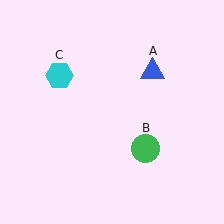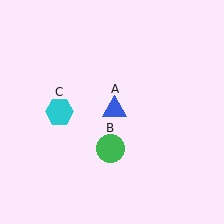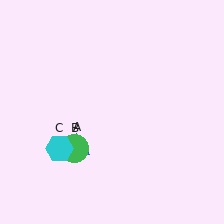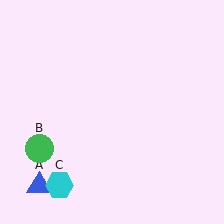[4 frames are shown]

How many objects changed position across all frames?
3 objects changed position: blue triangle (object A), green circle (object B), cyan hexagon (object C).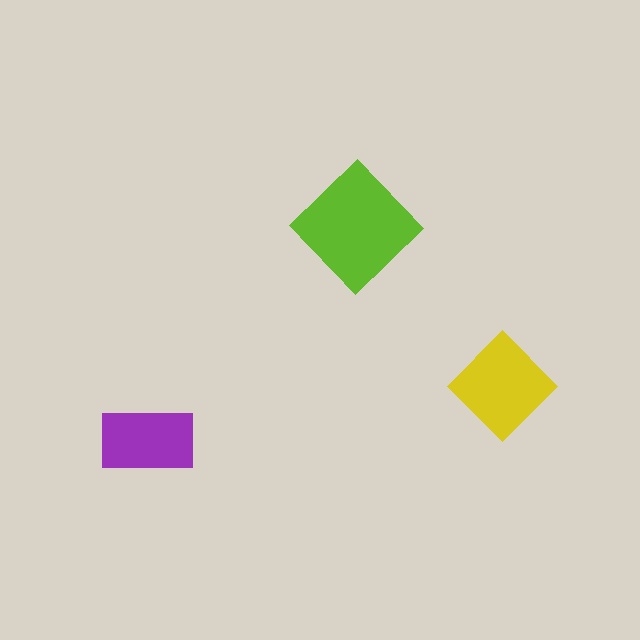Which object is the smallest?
The purple rectangle.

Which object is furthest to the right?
The yellow diamond is rightmost.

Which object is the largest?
The lime diamond.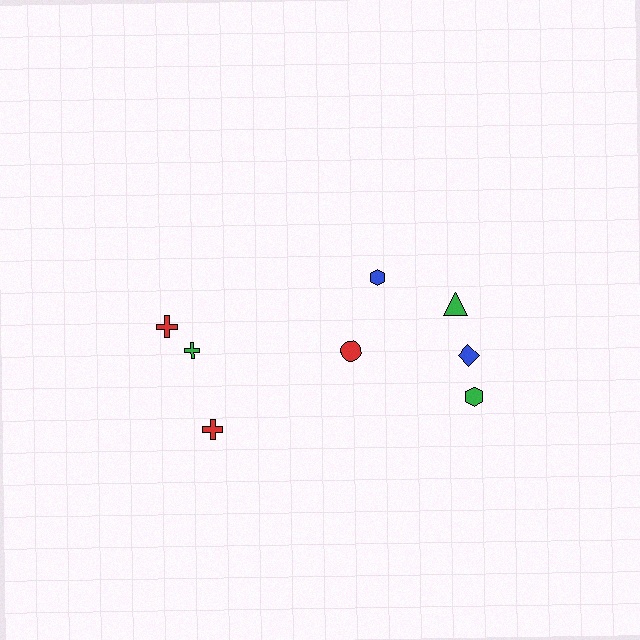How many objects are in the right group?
There are 5 objects.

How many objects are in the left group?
There are 3 objects.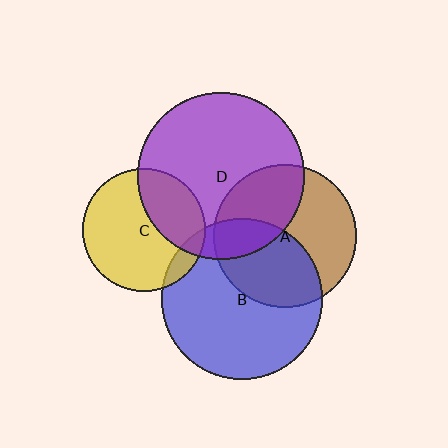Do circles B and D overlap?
Yes.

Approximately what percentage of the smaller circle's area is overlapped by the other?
Approximately 15%.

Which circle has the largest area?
Circle D (purple).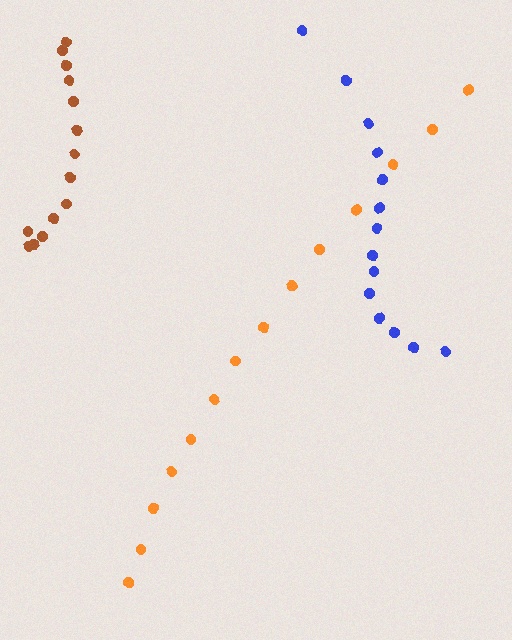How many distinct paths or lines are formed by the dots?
There are 3 distinct paths.